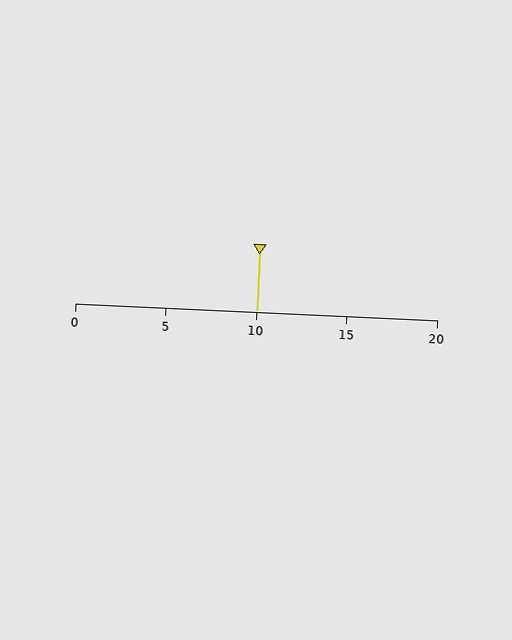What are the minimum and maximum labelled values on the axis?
The axis runs from 0 to 20.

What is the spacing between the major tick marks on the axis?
The major ticks are spaced 5 apart.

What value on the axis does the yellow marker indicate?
The marker indicates approximately 10.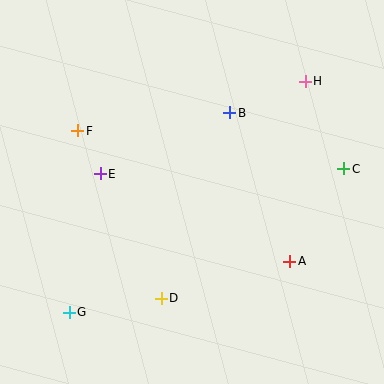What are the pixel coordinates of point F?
Point F is at (78, 131).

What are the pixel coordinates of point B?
Point B is at (230, 113).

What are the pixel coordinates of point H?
Point H is at (305, 81).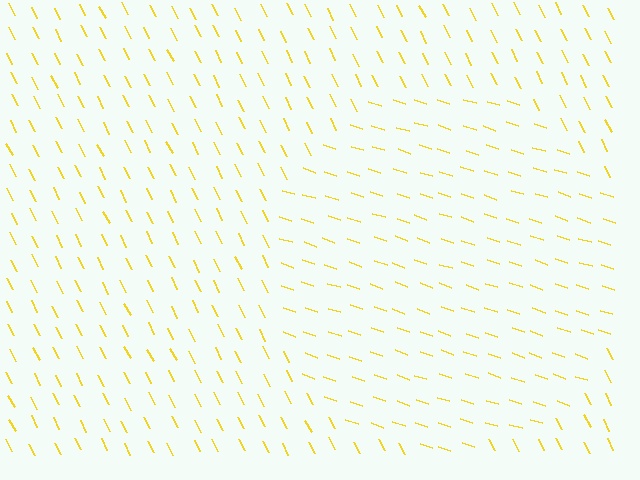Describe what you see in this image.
The image is filled with small yellow line segments. A circle region in the image has lines oriented differently from the surrounding lines, creating a visible texture boundary.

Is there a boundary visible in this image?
Yes, there is a texture boundary formed by a change in line orientation.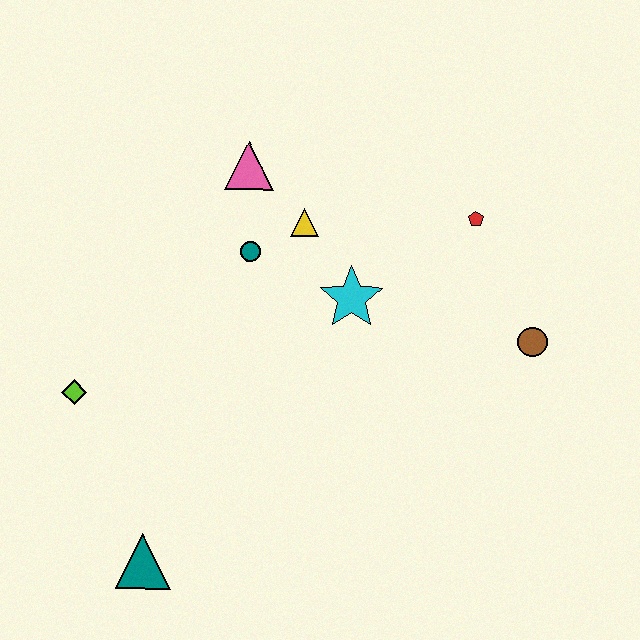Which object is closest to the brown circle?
The red pentagon is closest to the brown circle.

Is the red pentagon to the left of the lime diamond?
No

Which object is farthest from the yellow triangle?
The teal triangle is farthest from the yellow triangle.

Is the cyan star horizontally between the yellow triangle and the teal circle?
No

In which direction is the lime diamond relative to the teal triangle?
The lime diamond is above the teal triangle.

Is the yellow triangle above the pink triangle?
No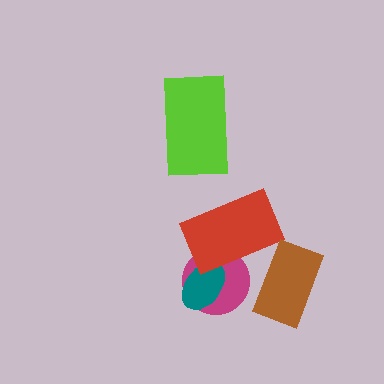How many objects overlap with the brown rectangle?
0 objects overlap with the brown rectangle.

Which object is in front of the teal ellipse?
The red rectangle is in front of the teal ellipse.